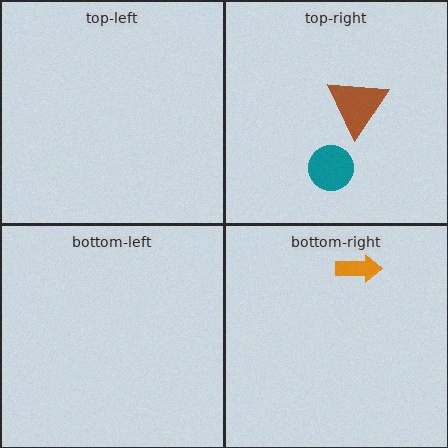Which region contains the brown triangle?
The top-right region.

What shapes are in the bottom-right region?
The orange arrow.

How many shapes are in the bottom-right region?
1.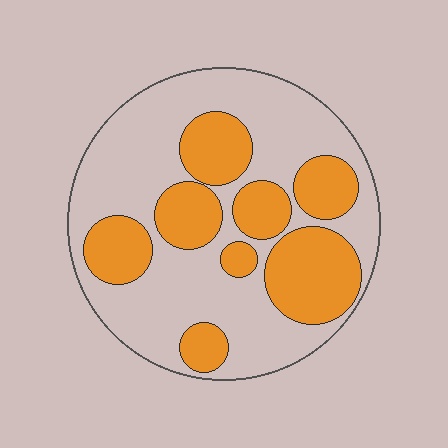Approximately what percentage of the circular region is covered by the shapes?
Approximately 35%.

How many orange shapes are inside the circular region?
8.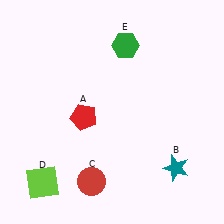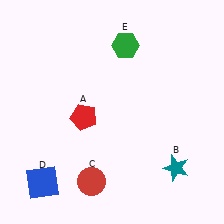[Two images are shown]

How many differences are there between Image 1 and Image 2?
There is 1 difference between the two images.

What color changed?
The square (D) changed from lime in Image 1 to blue in Image 2.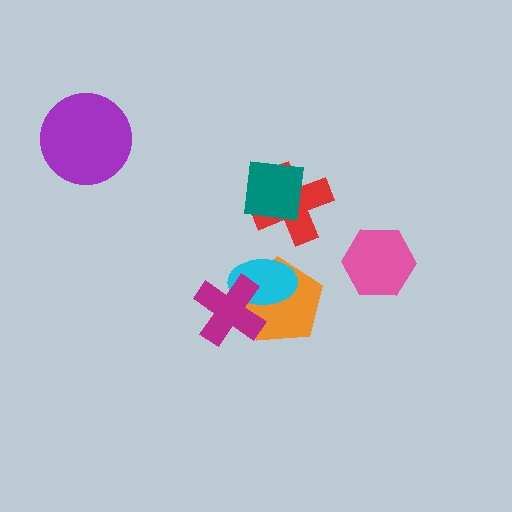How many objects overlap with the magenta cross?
2 objects overlap with the magenta cross.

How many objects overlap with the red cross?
1 object overlaps with the red cross.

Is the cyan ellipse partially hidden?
Yes, it is partially covered by another shape.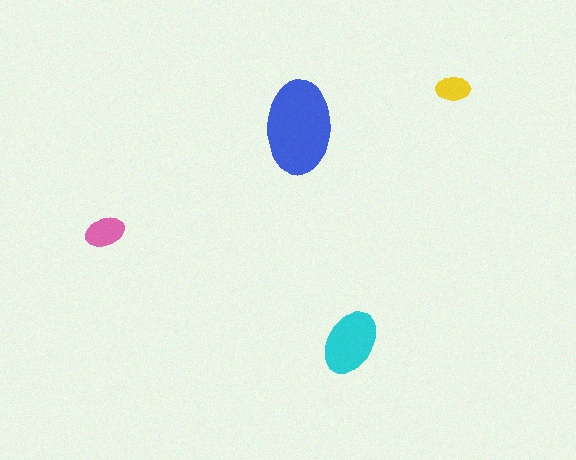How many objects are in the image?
There are 4 objects in the image.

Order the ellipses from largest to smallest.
the blue one, the cyan one, the pink one, the yellow one.